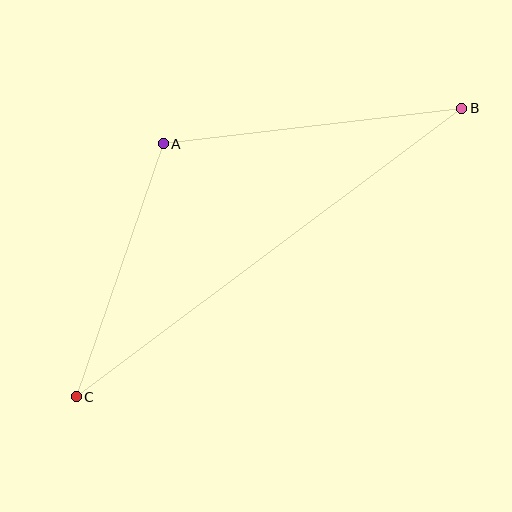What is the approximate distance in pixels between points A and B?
The distance between A and B is approximately 301 pixels.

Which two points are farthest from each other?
Points B and C are farthest from each other.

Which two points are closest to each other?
Points A and C are closest to each other.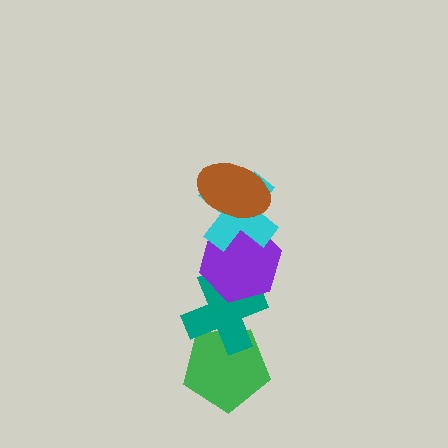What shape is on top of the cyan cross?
The brown ellipse is on top of the cyan cross.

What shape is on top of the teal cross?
The purple hexagon is on top of the teal cross.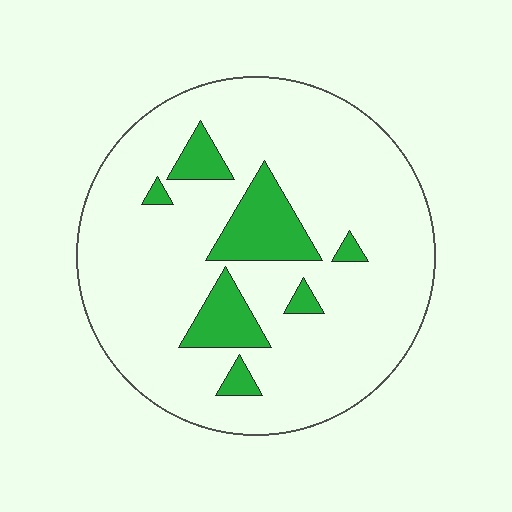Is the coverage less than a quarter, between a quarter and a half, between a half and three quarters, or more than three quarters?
Less than a quarter.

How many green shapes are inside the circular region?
7.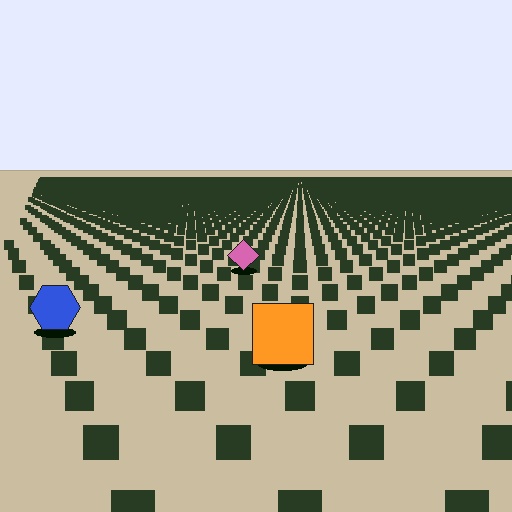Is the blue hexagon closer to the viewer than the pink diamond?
Yes. The blue hexagon is closer — you can tell from the texture gradient: the ground texture is coarser near it.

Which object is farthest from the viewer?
The pink diamond is farthest from the viewer. It appears smaller and the ground texture around it is denser.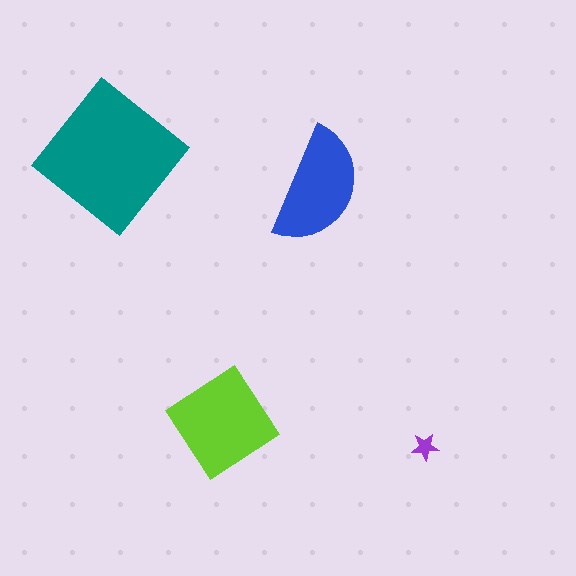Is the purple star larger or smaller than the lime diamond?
Smaller.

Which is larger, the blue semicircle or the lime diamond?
The lime diamond.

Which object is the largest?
The teal diamond.